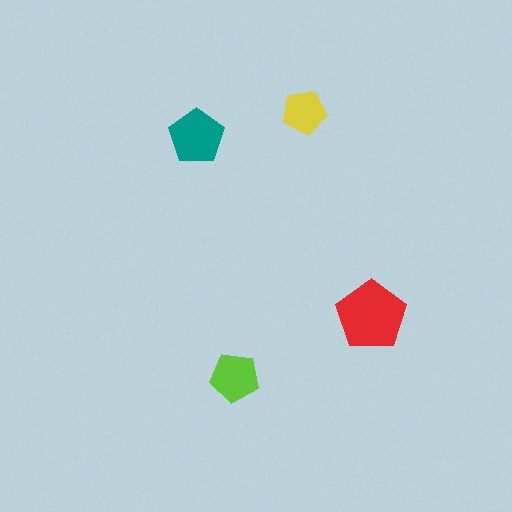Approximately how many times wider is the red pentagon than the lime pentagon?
About 1.5 times wider.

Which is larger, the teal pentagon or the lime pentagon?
The teal one.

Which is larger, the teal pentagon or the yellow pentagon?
The teal one.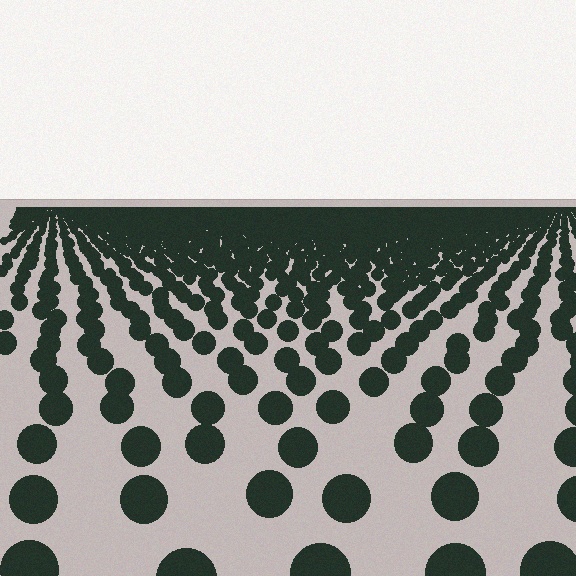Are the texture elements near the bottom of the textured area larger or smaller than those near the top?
Larger. Near the bottom, elements are closer to the viewer and appear at a bigger on-screen size.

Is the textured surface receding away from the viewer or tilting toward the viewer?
The surface is receding away from the viewer. Texture elements get smaller and denser toward the top.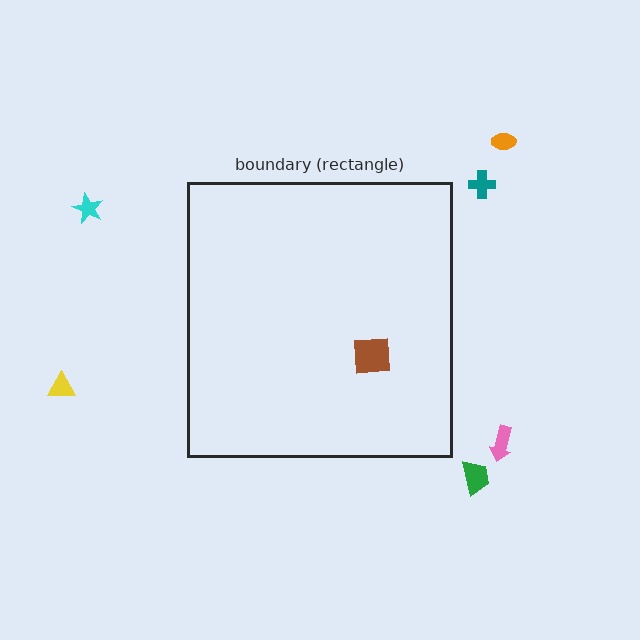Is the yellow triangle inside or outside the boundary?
Outside.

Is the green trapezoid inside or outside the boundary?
Outside.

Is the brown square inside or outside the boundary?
Inside.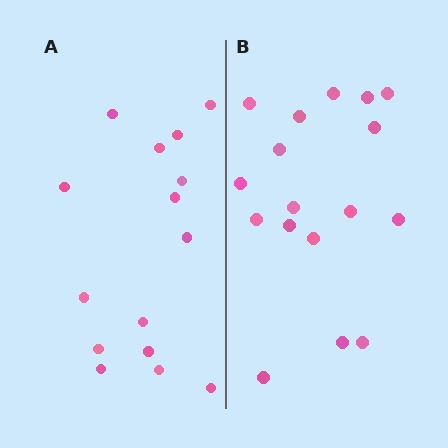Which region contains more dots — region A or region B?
Region B (the right region) has more dots.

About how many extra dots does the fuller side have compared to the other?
Region B has just a few more — roughly 2 or 3 more dots than region A.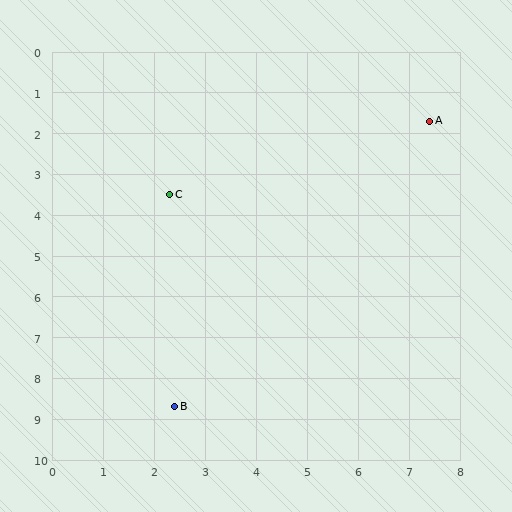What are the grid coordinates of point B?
Point B is at approximately (2.4, 8.7).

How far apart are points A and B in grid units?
Points A and B are about 8.6 grid units apart.